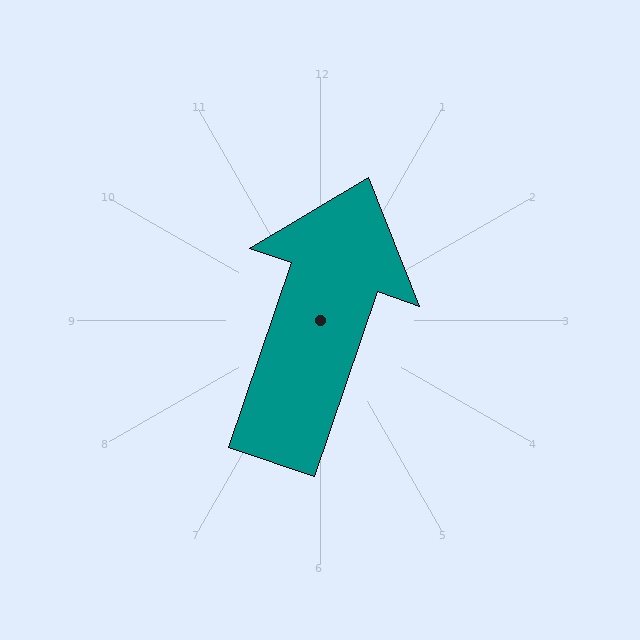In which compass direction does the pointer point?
North.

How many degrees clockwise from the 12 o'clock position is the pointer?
Approximately 19 degrees.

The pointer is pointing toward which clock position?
Roughly 1 o'clock.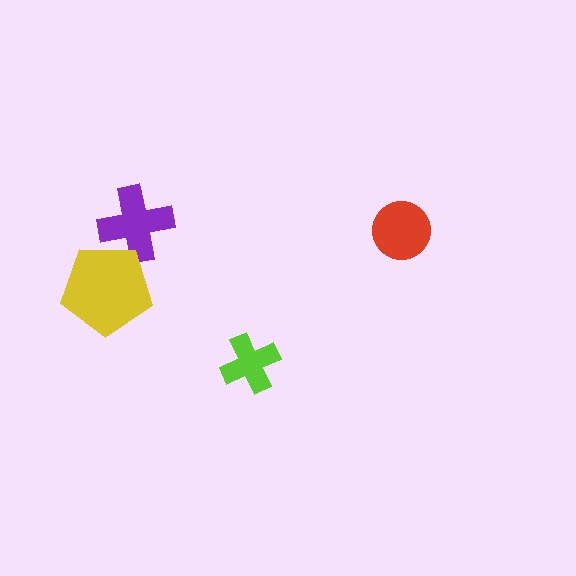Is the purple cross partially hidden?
Yes, it is partially covered by another shape.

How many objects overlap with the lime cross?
0 objects overlap with the lime cross.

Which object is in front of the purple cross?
The yellow pentagon is in front of the purple cross.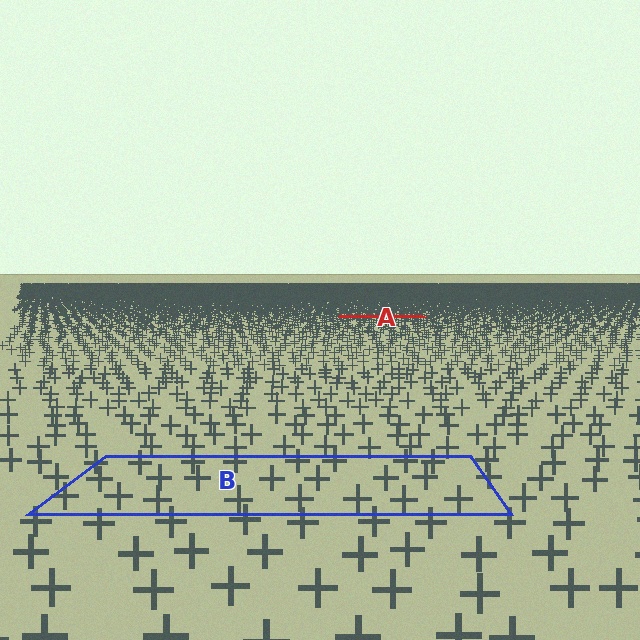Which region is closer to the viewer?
Region B is closer. The texture elements there are larger and more spread out.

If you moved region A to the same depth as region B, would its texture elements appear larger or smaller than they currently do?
They would appear larger. At a closer depth, the same texture elements are projected at a bigger on-screen size.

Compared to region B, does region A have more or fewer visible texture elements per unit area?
Region A has more texture elements per unit area — they are packed more densely because it is farther away.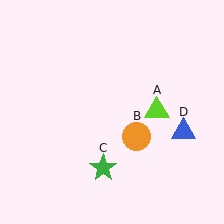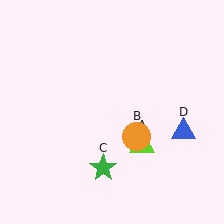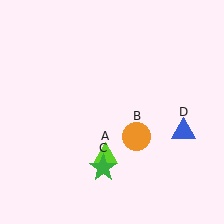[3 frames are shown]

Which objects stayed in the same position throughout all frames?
Orange circle (object B) and green star (object C) and blue triangle (object D) remained stationary.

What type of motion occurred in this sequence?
The lime triangle (object A) rotated clockwise around the center of the scene.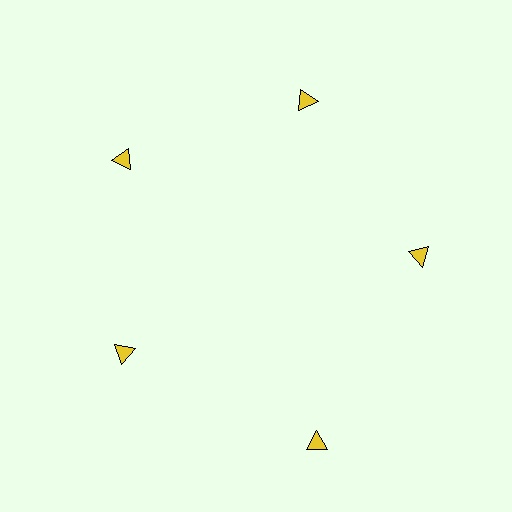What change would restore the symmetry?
The symmetry would be restored by moving it inward, back onto the ring so that all 5 triangles sit at equal angles and equal distance from the center.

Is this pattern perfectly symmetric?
No. The 5 yellow triangles are arranged in a ring, but one element near the 5 o'clock position is pushed outward from the center, breaking the 5-fold rotational symmetry.